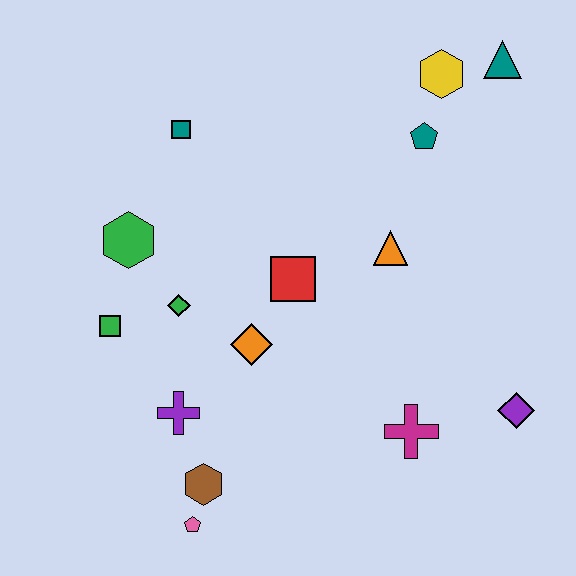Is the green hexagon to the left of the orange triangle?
Yes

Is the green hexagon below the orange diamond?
No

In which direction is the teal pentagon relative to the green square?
The teal pentagon is to the right of the green square.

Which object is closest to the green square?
The green diamond is closest to the green square.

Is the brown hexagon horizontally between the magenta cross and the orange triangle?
No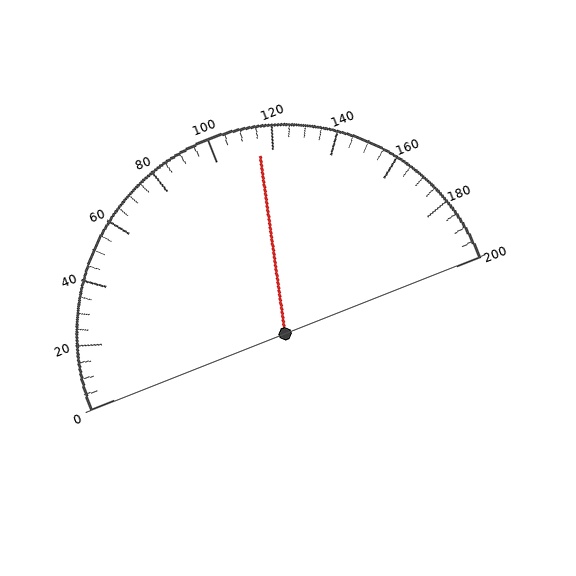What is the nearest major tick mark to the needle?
The nearest major tick mark is 120.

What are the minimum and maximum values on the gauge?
The gauge ranges from 0 to 200.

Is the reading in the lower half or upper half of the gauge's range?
The reading is in the upper half of the range (0 to 200).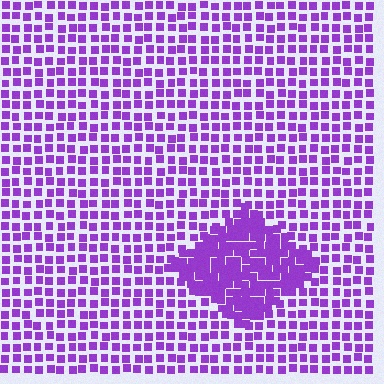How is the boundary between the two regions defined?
The boundary is defined by a change in element density (approximately 2.0x ratio). All elements are the same color, size, and shape.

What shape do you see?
I see a diamond.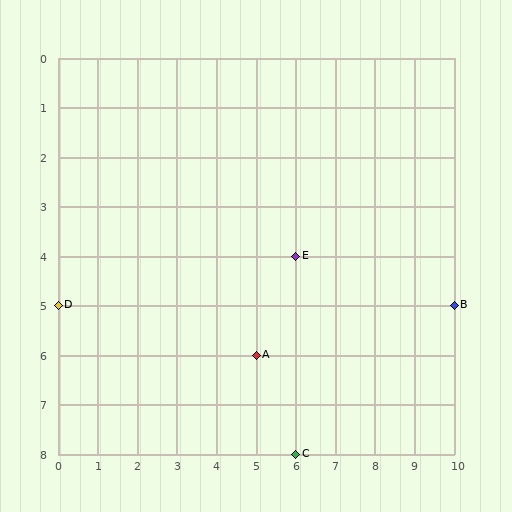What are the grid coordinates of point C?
Point C is at grid coordinates (6, 8).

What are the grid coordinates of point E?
Point E is at grid coordinates (6, 4).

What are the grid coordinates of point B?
Point B is at grid coordinates (10, 5).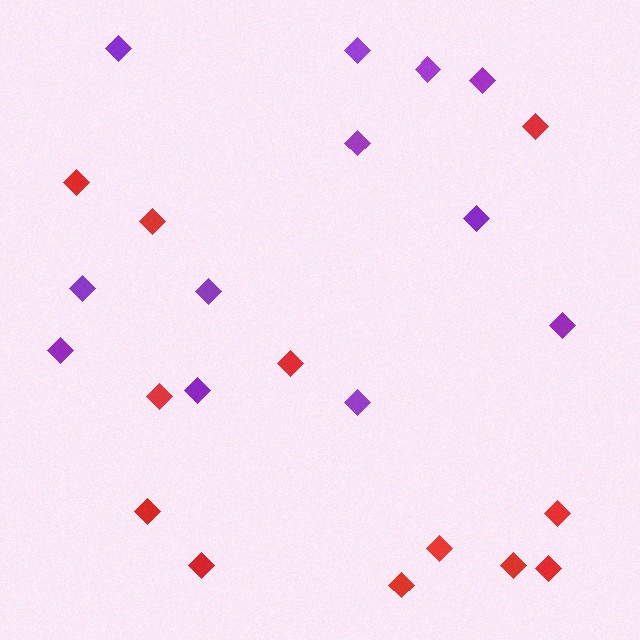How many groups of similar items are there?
There are 2 groups: one group of red diamonds (12) and one group of purple diamonds (12).